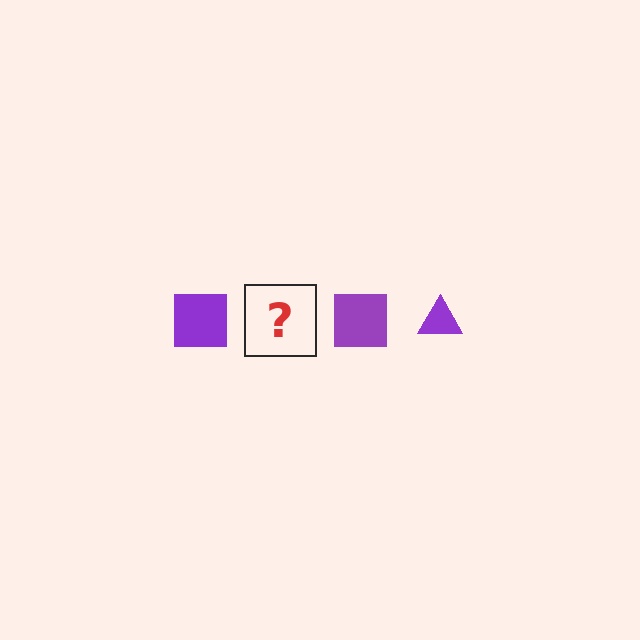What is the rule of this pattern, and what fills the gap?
The rule is that the pattern cycles through square, triangle shapes in purple. The gap should be filled with a purple triangle.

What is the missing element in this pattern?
The missing element is a purple triangle.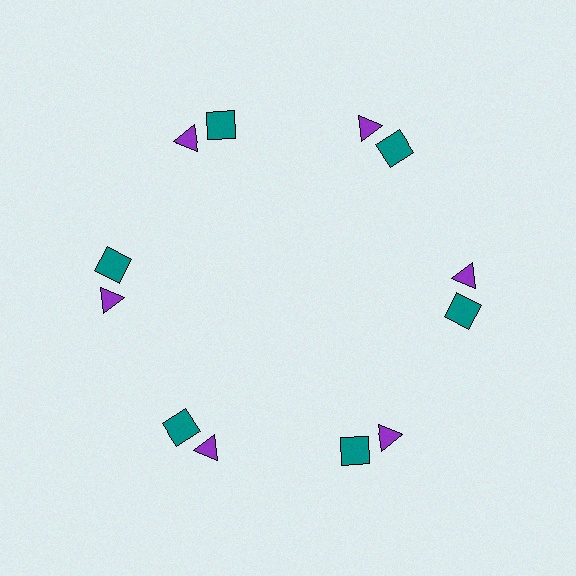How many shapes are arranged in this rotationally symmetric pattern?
There are 12 shapes, arranged in 6 groups of 2.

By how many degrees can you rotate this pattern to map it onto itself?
The pattern maps onto itself every 60 degrees of rotation.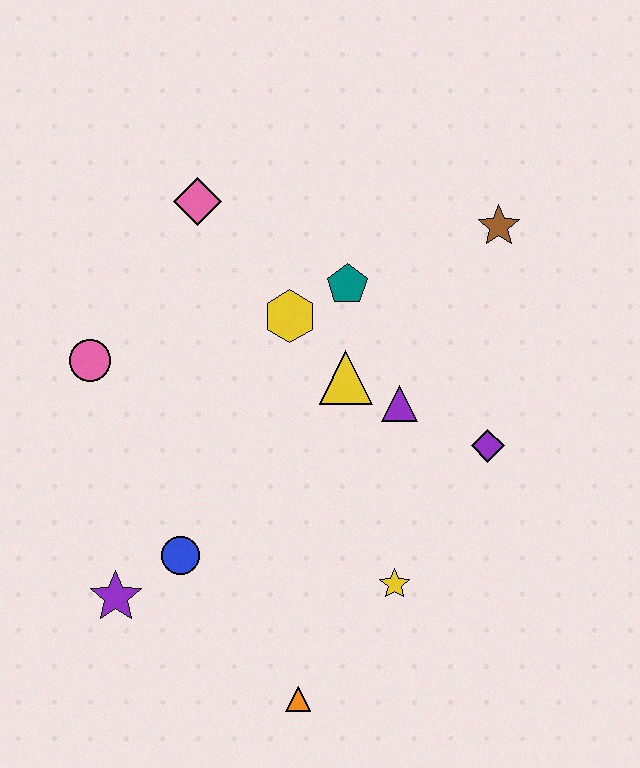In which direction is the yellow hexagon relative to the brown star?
The yellow hexagon is to the left of the brown star.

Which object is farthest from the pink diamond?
The orange triangle is farthest from the pink diamond.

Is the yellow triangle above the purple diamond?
Yes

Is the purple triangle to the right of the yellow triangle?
Yes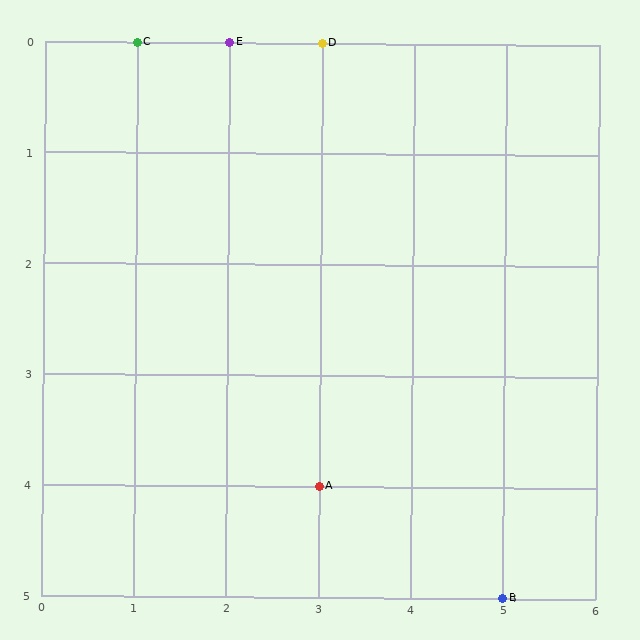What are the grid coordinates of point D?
Point D is at grid coordinates (3, 0).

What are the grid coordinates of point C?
Point C is at grid coordinates (1, 0).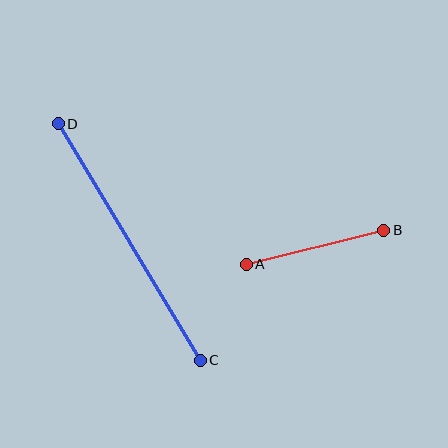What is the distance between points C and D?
The distance is approximately 276 pixels.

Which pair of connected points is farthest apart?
Points C and D are farthest apart.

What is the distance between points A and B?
The distance is approximately 142 pixels.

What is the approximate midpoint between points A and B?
The midpoint is at approximately (315, 247) pixels.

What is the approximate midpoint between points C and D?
The midpoint is at approximately (129, 242) pixels.